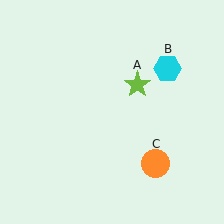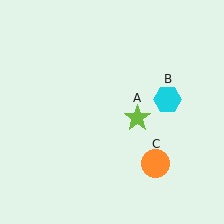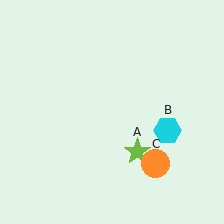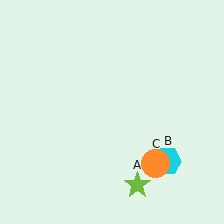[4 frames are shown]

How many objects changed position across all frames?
2 objects changed position: lime star (object A), cyan hexagon (object B).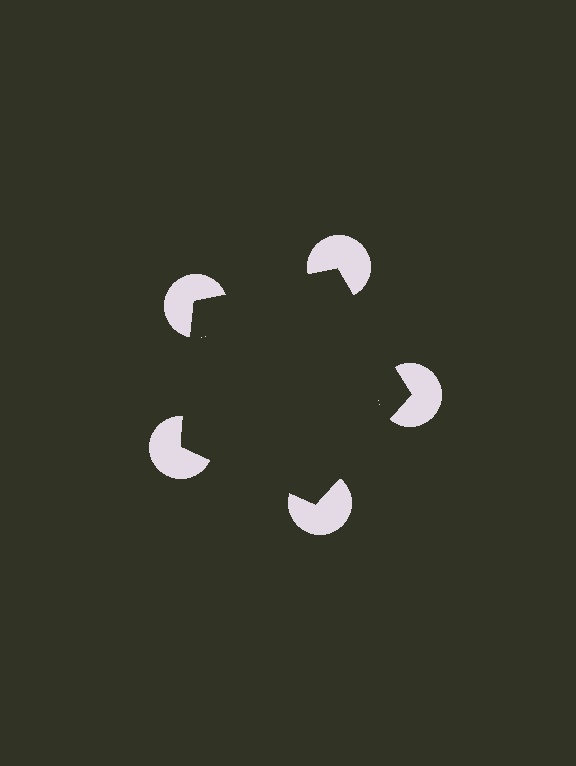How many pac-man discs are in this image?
There are 5 — one at each vertex of the illusory pentagon.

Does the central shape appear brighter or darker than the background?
It typically appears slightly darker than the background, even though no actual brightness change is drawn.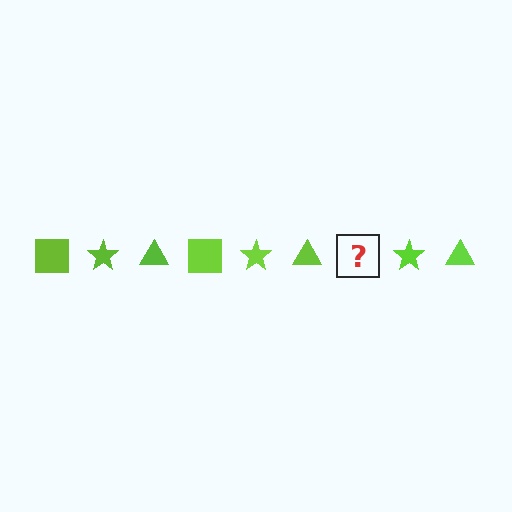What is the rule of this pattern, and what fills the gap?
The rule is that the pattern cycles through square, star, triangle shapes in lime. The gap should be filled with a lime square.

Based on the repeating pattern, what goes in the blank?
The blank should be a lime square.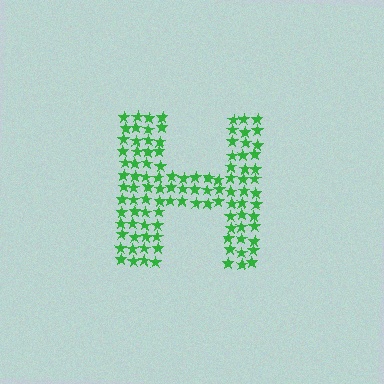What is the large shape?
The large shape is the letter H.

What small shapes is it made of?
It is made of small stars.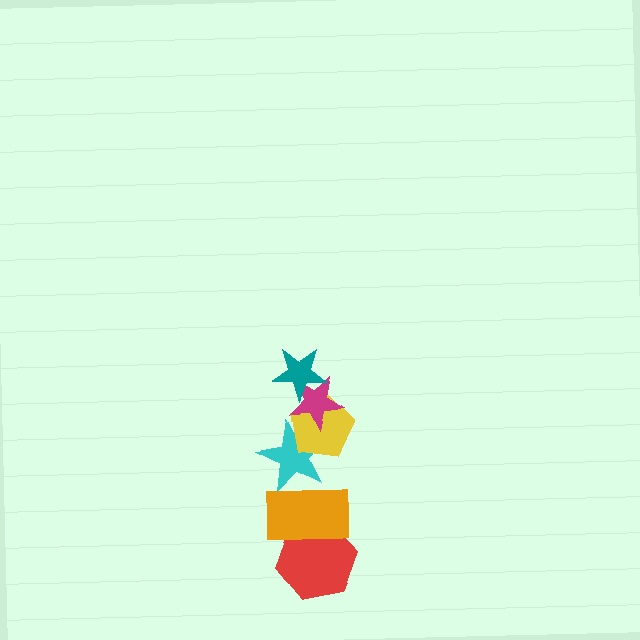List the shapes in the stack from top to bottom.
From top to bottom: the teal star, the magenta star, the yellow pentagon, the cyan star, the orange rectangle, the red hexagon.